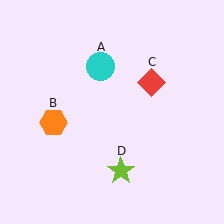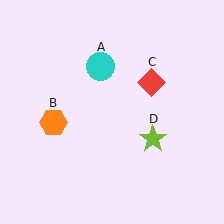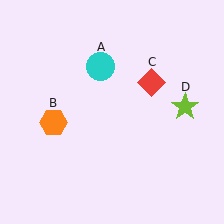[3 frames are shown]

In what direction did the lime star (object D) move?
The lime star (object D) moved up and to the right.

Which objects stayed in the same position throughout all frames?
Cyan circle (object A) and orange hexagon (object B) and red diamond (object C) remained stationary.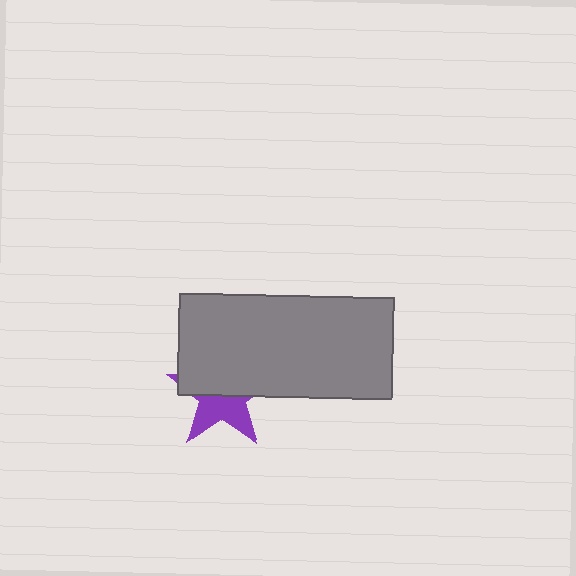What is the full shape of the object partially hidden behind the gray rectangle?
The partially hidden object is a purple star.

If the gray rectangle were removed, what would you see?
You would see the complete purple star.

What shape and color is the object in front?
The object in front is a gray rectangle.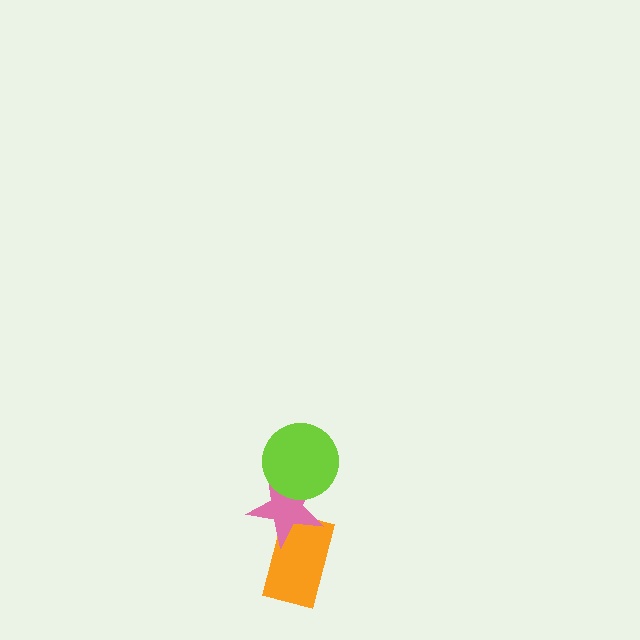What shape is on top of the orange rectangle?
The pink star is on top of the orange rectangle.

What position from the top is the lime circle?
The lime circle is 1st from the top.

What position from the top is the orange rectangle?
The orange rectangle is 3rd from the top.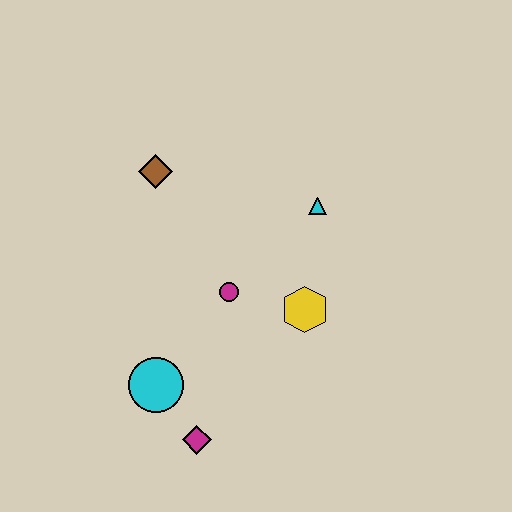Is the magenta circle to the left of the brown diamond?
No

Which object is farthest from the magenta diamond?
The brown diamond is farthest from the magenta diamond.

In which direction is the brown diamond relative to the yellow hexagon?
The brown diamond is to the left of the yellow hexagon.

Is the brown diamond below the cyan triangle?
No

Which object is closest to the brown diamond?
The magenta circle is closest to the brown diamond.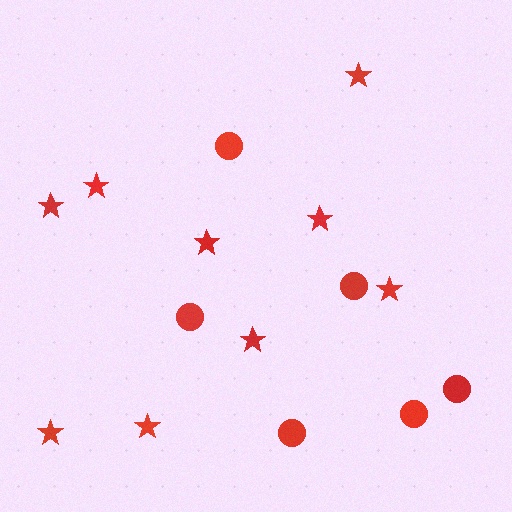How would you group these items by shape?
There are 2 groups: one group of stars (9) and one group of circles (6).